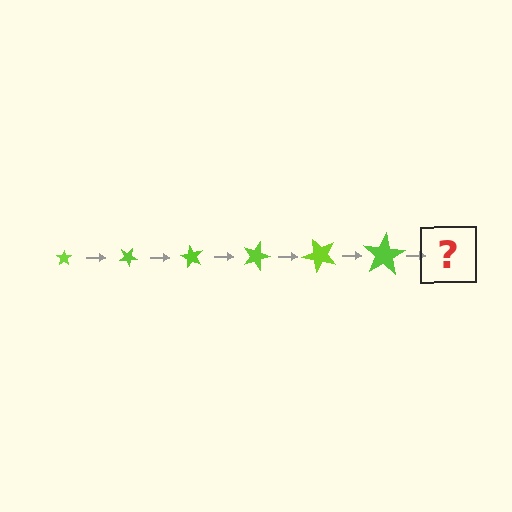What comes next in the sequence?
The next element should be a star, larger than the previous one and rotated 180 degrees from the start.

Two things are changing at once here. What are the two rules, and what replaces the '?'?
The two rules are that the star grows larger each step and it rotates 30 degrees each step. The '?' should be a star, larger than the previous one and rotated 180 degrees from the start.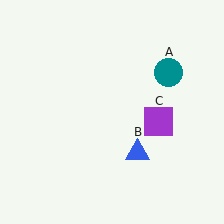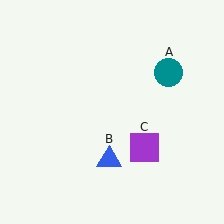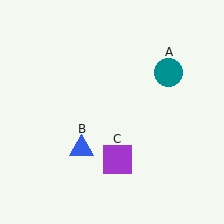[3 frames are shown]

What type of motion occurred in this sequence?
The blue triangle (object B), purple square (object C) rotated clockwise around the center of the scene.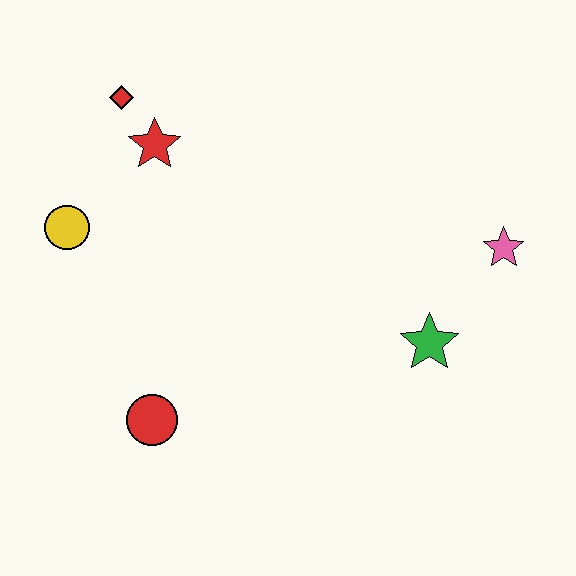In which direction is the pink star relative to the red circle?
The pink star is to the right of the red circle.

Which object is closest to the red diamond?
The red star is closest to the red diamond.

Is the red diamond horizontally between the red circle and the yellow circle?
Yes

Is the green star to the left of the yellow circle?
No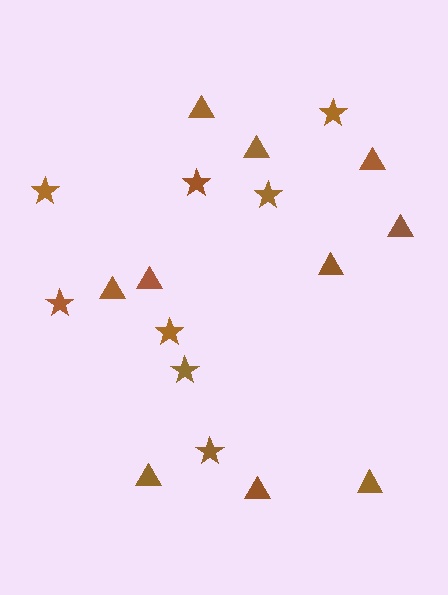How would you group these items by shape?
There are 2 groups: one group of triangles (10) and one group of stars (8).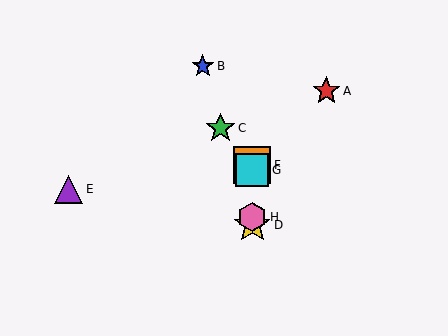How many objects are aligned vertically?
4 objects (D, F, G, H) are aligned vertically.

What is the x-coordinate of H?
Object H is at x≈252.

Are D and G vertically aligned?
Yes, both are at x≈252.